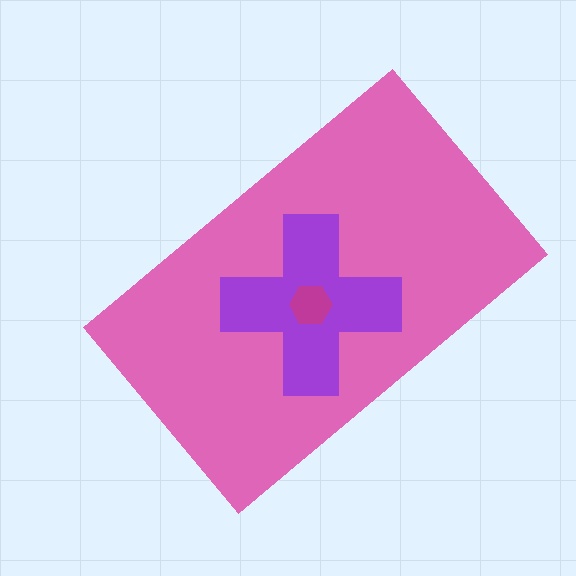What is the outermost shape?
The pink rectangle.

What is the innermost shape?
The magenta hexagon.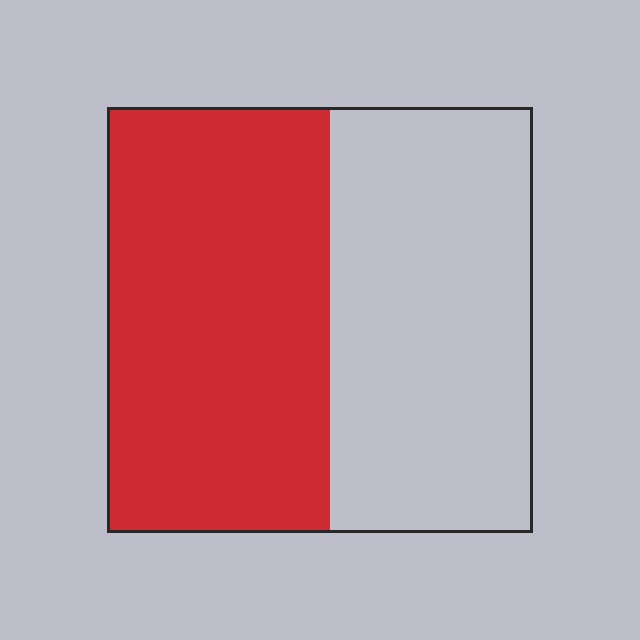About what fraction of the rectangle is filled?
About one half (1/2).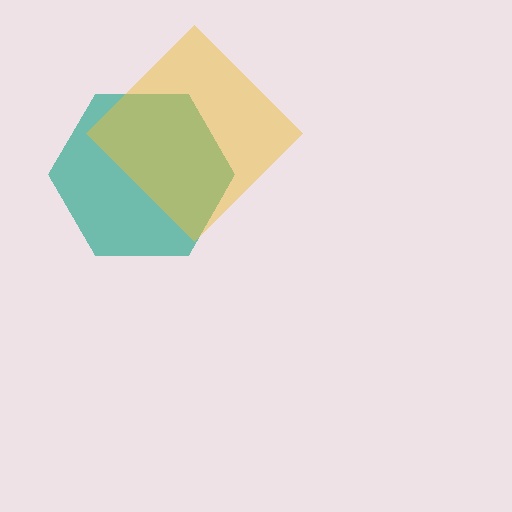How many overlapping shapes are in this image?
There are 2 overlapping shapes in the image.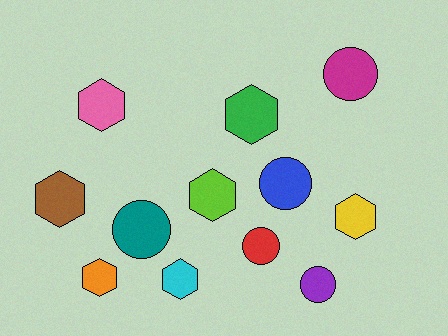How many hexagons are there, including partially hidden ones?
There are 7 hexagons.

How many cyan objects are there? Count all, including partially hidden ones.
There is 1 cyan object.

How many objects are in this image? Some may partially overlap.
There are 12 objects.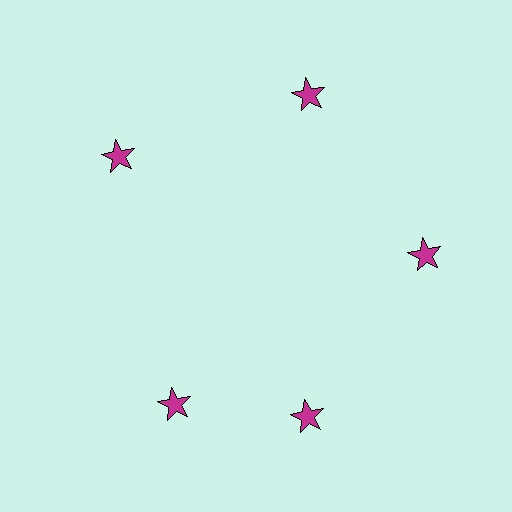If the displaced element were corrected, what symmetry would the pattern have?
It would have 5-fold rotational symmetry — the pattern would map onto itself every 72 degrees.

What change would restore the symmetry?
The symmetry would be restored by rotating it back into even spacing with its neighbors so that all 5 stars sit at equal angles and equal distance from the center.